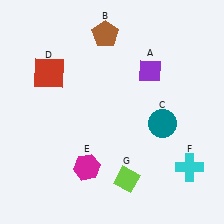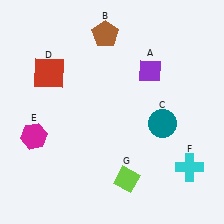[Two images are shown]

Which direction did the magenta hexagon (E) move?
The magenta hexagon (E) moved left.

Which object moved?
The magenta hexagon (E) moved left.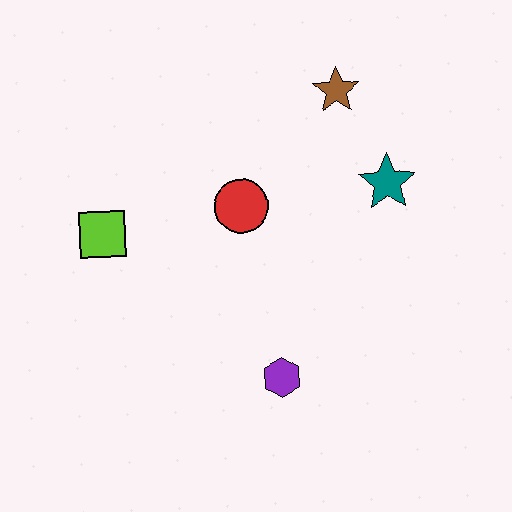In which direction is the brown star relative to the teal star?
The brown star is above the teal star.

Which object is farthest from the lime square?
The teal star is farthest from the lime square.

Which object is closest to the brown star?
The teal star is closest to the brown star.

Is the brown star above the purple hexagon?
Yes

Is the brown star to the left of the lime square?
No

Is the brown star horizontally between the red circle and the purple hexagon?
No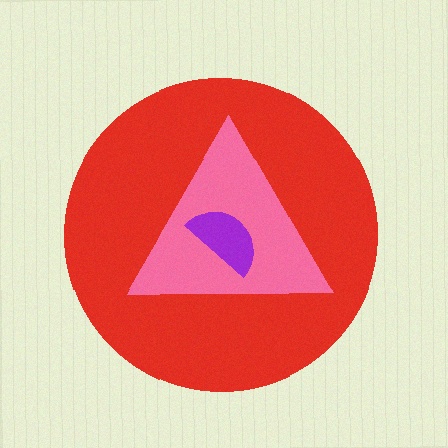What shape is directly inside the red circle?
The pink triangle.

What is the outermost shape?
The red circle.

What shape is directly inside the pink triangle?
The purple semicircle.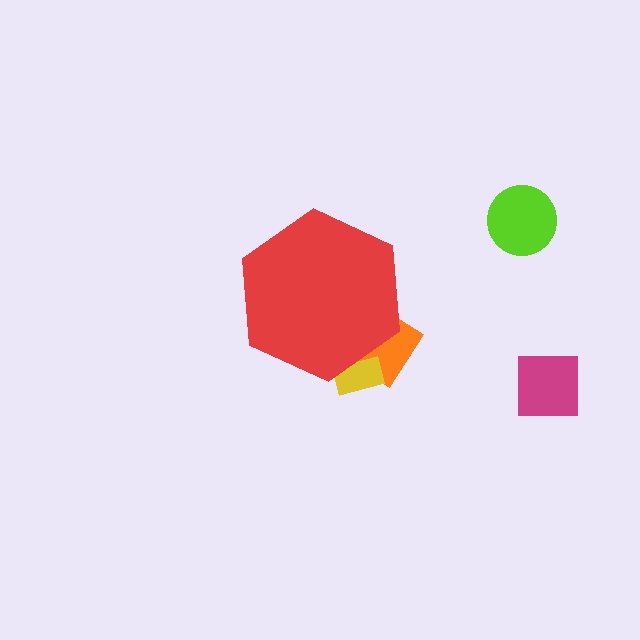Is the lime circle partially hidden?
No, the lime circle is fully visible.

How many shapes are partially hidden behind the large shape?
2 shapes are partially hidden.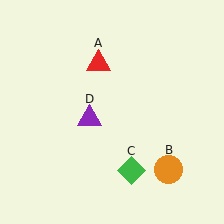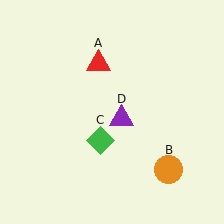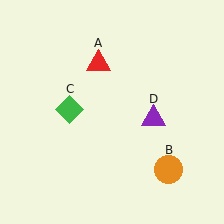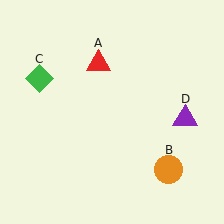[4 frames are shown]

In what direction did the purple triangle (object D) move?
The purple triangle (object D) moved right.